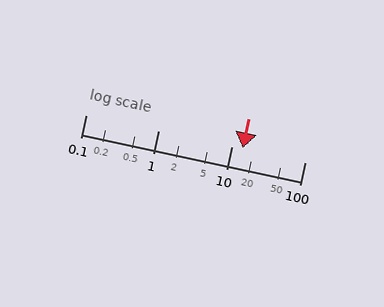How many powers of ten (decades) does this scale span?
The scale spans 3 decades, from 0.1 to 100.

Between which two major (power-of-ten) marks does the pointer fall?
The pointer is between 10 and 100.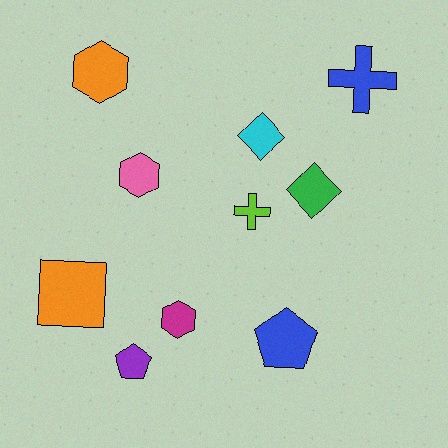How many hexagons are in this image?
There are 3 hexagons.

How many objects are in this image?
There are 10 objects.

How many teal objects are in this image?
There are no teal objects.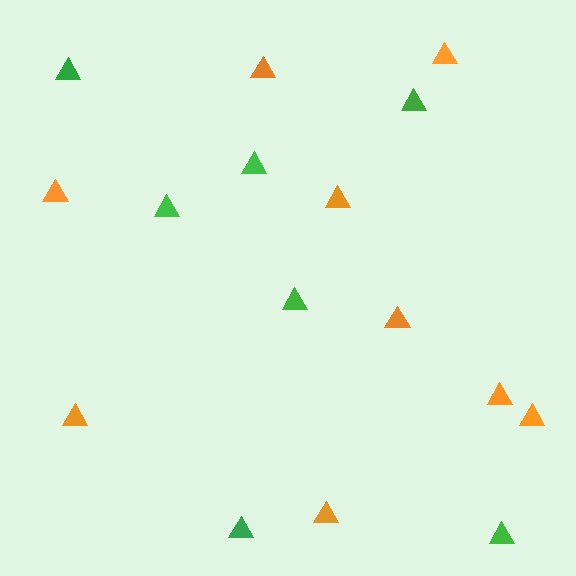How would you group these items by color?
There are 2 groups: one group of orange triangles (9) and one group of green triangles (7).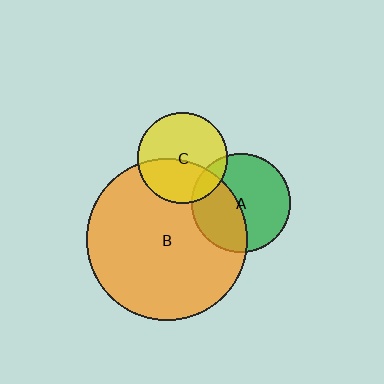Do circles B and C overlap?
Yes.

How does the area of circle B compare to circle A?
Approximately 2.6 times.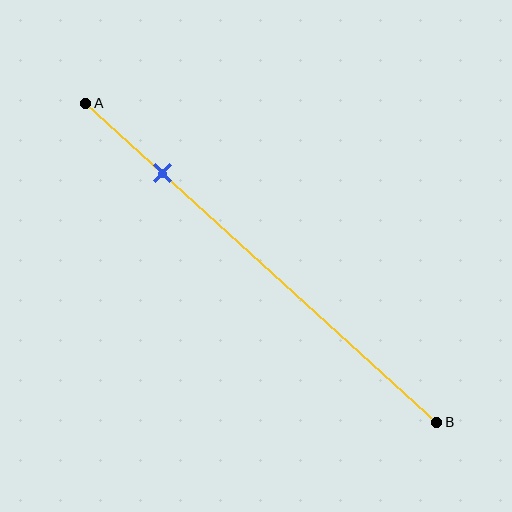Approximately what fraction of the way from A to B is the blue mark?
The blue mark is approximately 20% of the way from A to B.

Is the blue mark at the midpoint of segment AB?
No, the mark is at about 20% from A, not at the 50% midpoint.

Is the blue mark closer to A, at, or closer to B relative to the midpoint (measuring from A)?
The blue mark is closer to point A than the midpoint of segment AB.